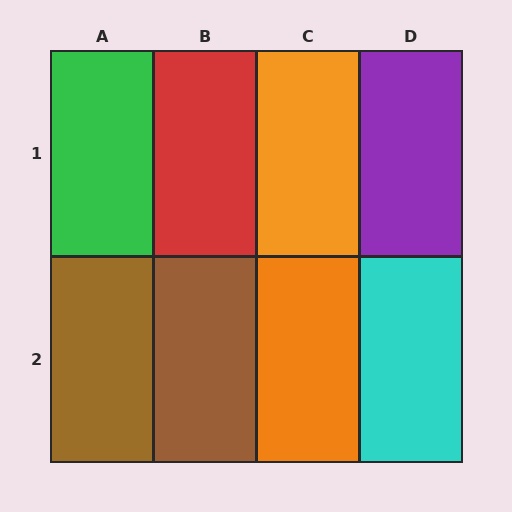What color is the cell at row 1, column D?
Purple.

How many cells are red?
1 cell is red.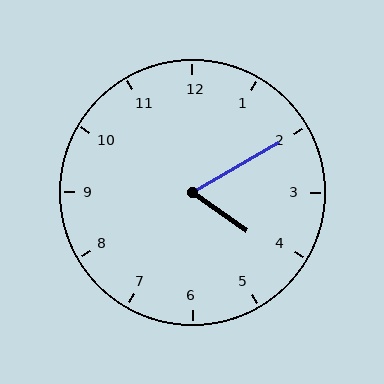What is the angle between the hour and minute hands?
Approximately 65 degrees.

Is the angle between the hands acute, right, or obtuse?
It is acute.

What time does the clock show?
4:10.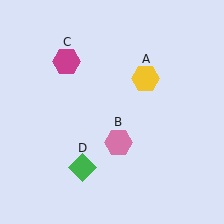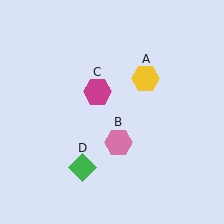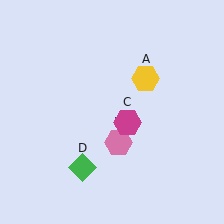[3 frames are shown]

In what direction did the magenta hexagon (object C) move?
The magenta hexagon (object C) moved down and to the right.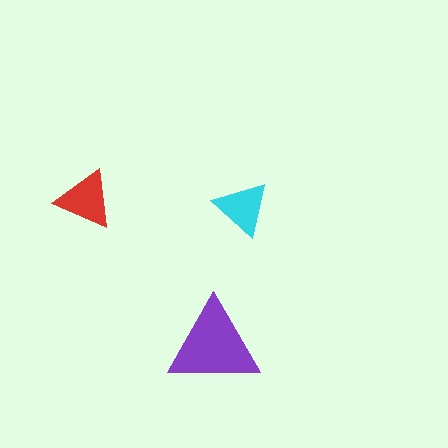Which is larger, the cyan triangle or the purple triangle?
The purple one.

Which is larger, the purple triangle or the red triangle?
The purple one.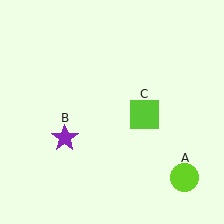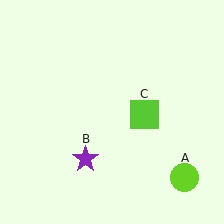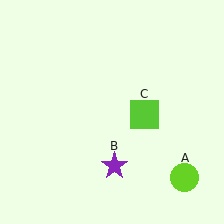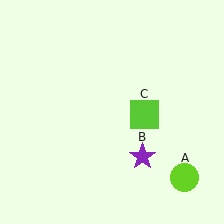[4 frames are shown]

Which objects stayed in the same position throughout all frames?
Lime circle (object A) and lime square (object C) remained stationary.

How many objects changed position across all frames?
1 object changed position: purple star (object B).